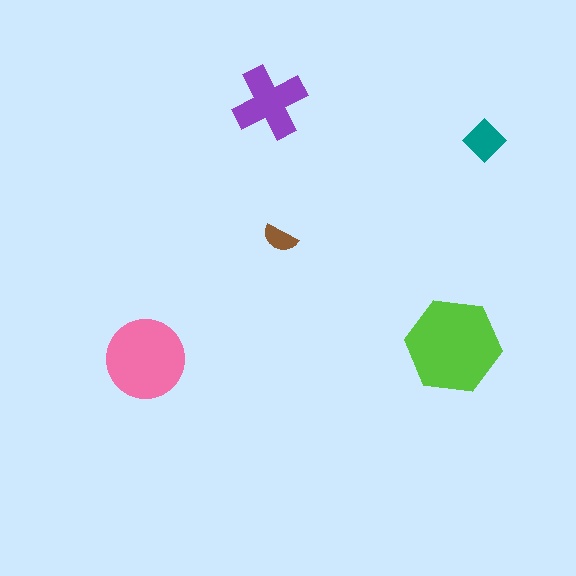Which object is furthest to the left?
The pink circle is leftmost.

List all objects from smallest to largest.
The brown semicircle, the teal diamond, the purple cross, the pink circle, the lime hexagon.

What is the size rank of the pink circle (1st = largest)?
2nd.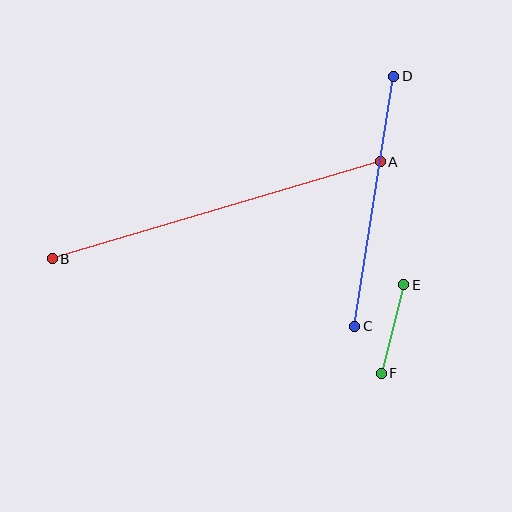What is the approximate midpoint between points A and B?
The midpoint is at approximately (216, 210) pixels.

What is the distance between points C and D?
The distance is approximately 253 pixels.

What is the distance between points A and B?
The distance is approximately 342 pixels.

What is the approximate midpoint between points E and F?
The midpoint is at approximately (392, 329) pixels.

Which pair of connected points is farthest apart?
Points A and B are farthest apart.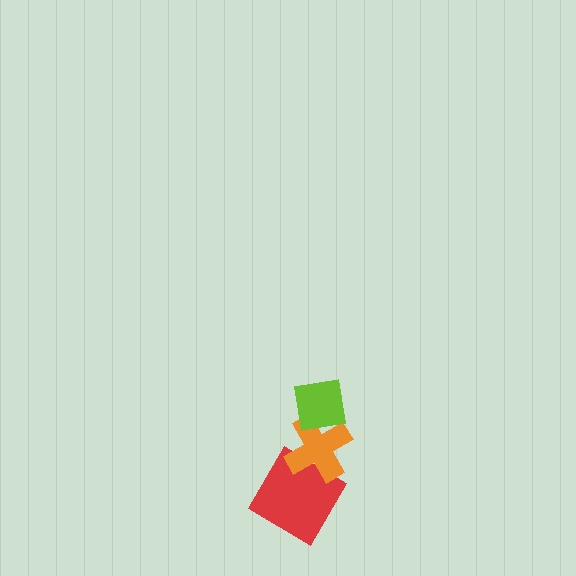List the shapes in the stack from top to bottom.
From top to bottom: the lime square, the orange cross, the red diamond.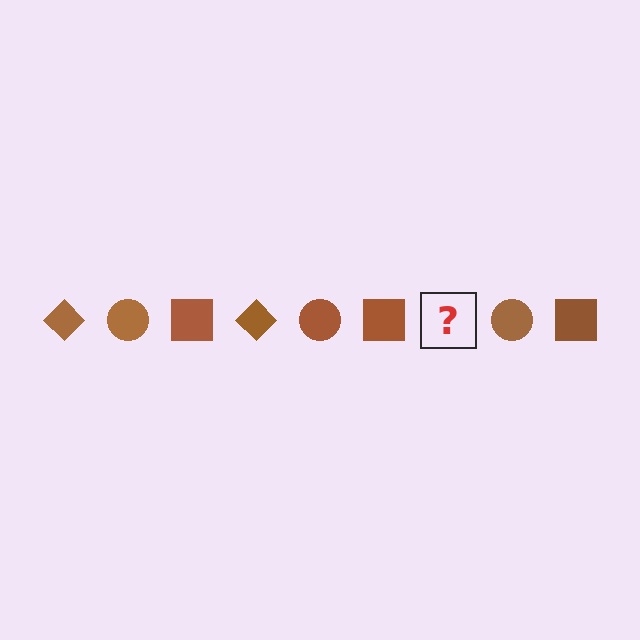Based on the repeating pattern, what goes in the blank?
The blank should be a brown diamond.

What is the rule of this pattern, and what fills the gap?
The rule is that the pattern cycles through diamond, circle, square shapes in brown. The gap should be filled with a brown diamond.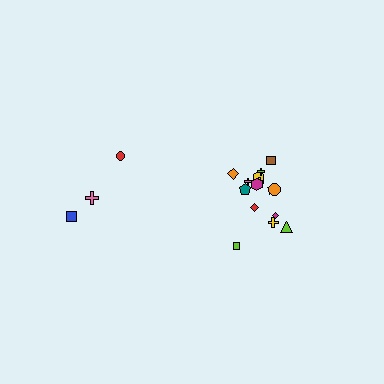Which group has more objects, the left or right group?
The right group.